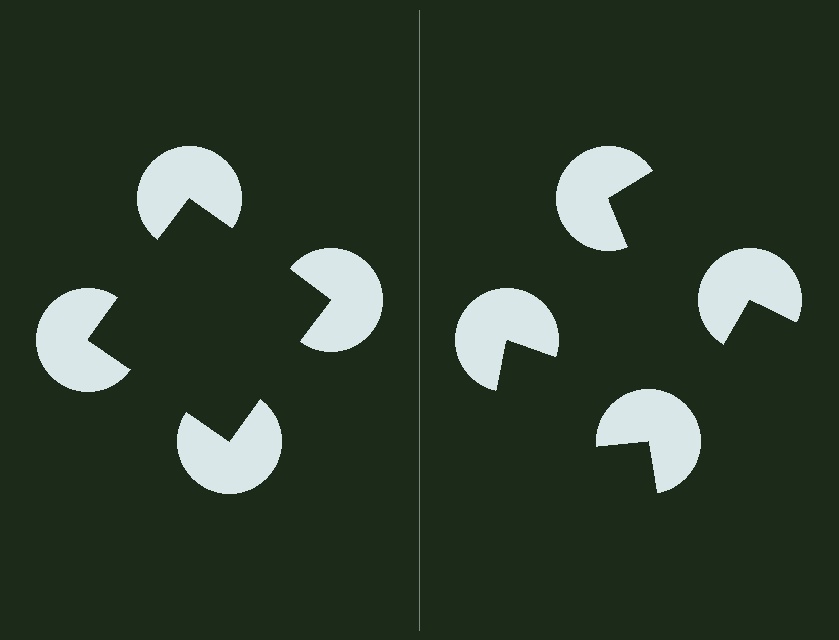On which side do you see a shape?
An illusory square appears on the left side. On the right side the wedge cuts are rotated, so no coherent shape forms.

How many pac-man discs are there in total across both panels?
8 — 4 on each side.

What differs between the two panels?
The pac-man discs are positioned identically on both sides; only the wedge orientations differ. On the left they align to a square; on the right they are misaligned.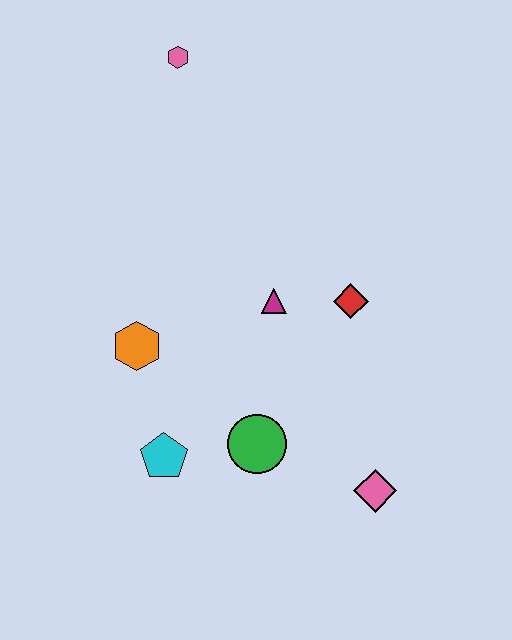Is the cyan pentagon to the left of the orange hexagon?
No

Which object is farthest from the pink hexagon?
The pink diamond is farthest from the pink hexagon.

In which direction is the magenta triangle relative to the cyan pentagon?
The magenta triangle is above the cyan pentagon.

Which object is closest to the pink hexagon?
The magenta triangle is closest to the pink hexagon.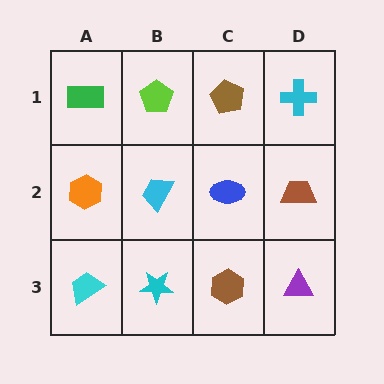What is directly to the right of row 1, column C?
A cyan cross.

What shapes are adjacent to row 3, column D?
A brown trapezoid (row 2, column D), a brown hexagon (row 3, column C).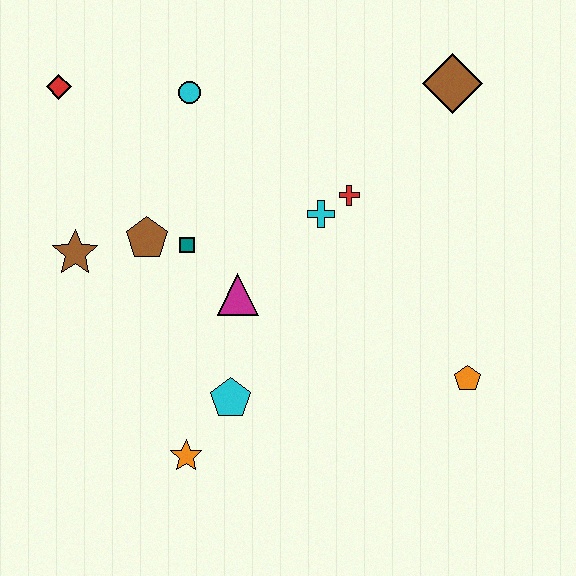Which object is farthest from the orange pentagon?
The red diamond is farthest from the orange pentagon.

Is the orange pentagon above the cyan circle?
No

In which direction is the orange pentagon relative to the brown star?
The orange pentagon is to the right of the brown star.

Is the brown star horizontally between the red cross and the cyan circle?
No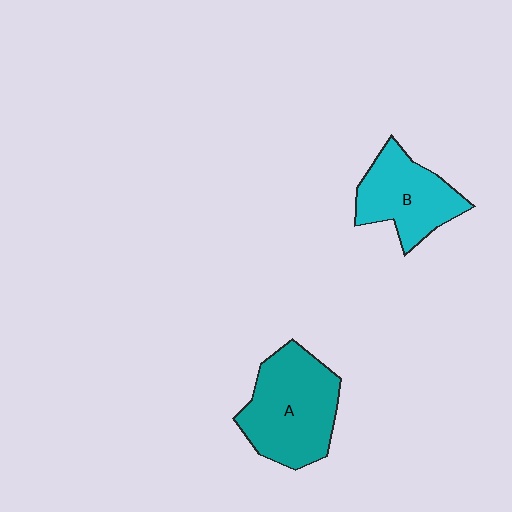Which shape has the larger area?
Shape A (teal).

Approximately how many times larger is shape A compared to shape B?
Approximately 1.3 times.